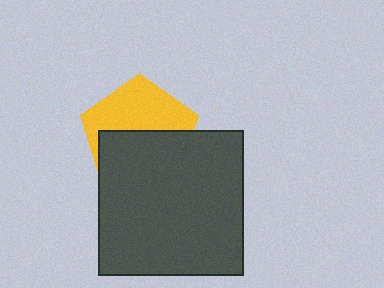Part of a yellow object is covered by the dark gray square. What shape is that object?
It is a pentagon.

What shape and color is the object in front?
The object in front is a dark gray square.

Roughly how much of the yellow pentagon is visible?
About half of it is visible (roughly 47%).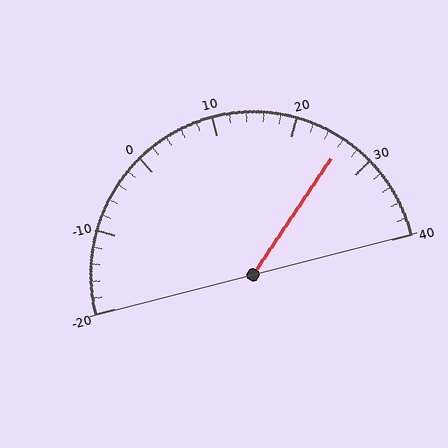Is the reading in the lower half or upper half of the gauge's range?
The reading is in the upper half of the range (-20 to 40).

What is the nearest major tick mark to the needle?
The nearest major tick mark is 30.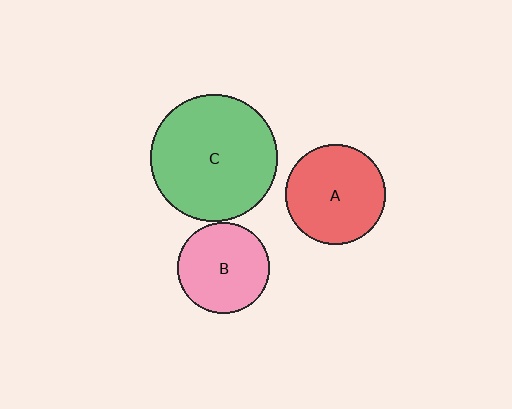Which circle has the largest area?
Circle C (green).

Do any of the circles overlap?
No, none of the circles overlap.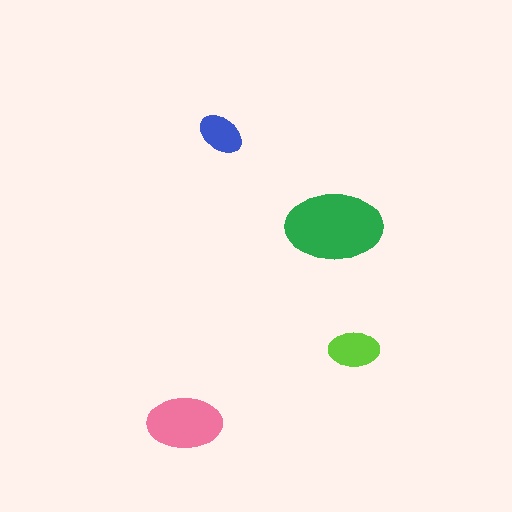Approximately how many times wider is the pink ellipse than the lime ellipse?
About 1.5 times wider.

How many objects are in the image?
There are 4 objects in the image.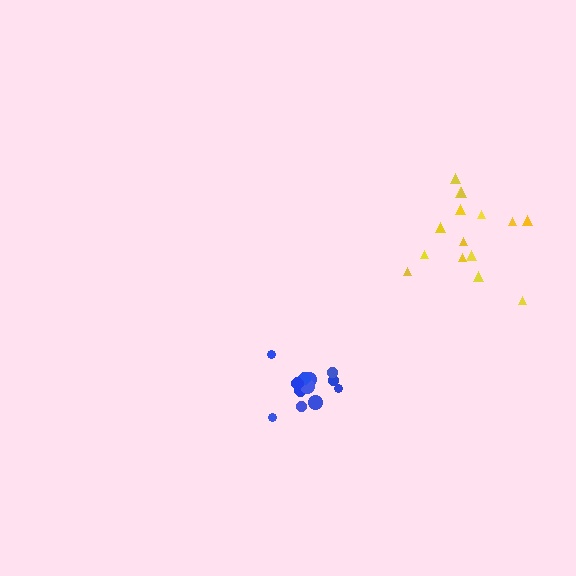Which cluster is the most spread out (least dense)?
Yellow.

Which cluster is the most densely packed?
Blue.